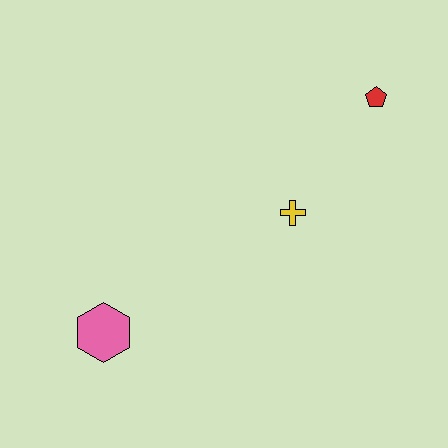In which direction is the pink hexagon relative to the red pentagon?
The pink hexagon is to the left of the red pentagon.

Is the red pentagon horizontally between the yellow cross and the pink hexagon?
No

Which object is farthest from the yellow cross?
The pink hexagon is farthest from the yellow cross.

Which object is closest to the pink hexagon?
The yellow cross is closest to the pink hexagon.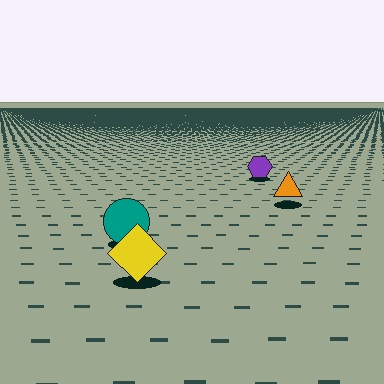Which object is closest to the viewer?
The yellow diamond is closest. The texture marks near it are larger and more spread out.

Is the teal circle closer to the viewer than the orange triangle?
Yes. The teal circle is closer — you can tell from the texture gradient: the ground texture is coarser near it.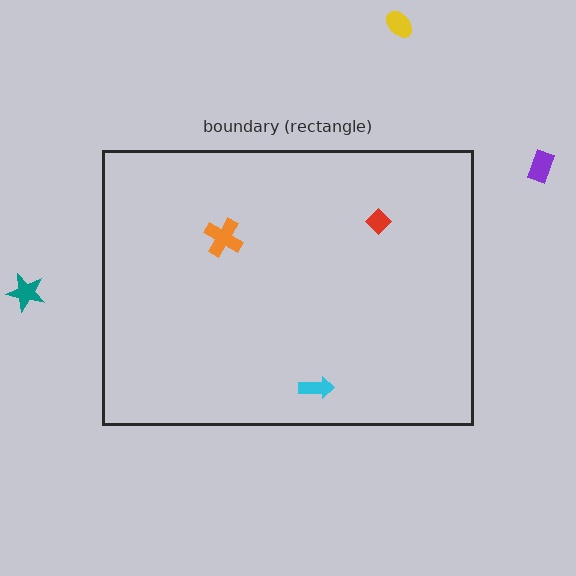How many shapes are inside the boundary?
3 inside, 3 outside.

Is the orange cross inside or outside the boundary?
Inside.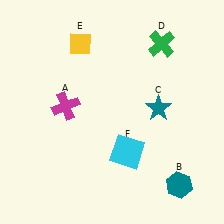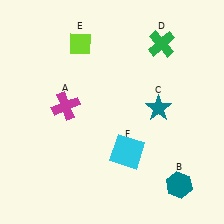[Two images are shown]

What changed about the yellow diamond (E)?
In Image 1, E is yellow. In Image 2, it changed to lime.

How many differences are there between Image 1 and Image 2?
There is 1 difference between the two images.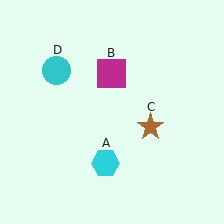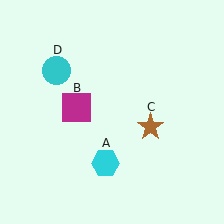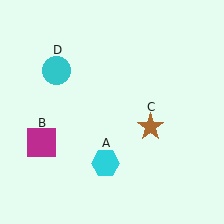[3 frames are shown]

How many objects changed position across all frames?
1 object changed position: magenta square (object B).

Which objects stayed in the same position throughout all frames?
Cyan hexagon (object A) and brown star (object C) and cyan circle (object D) remained stationary.